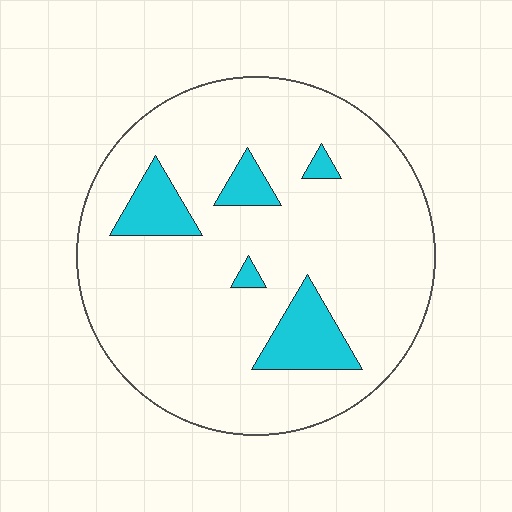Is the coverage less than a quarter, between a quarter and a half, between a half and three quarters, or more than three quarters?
Less than a quarter.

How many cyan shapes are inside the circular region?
5.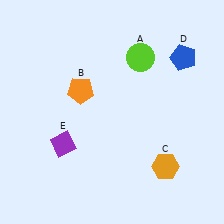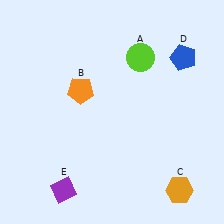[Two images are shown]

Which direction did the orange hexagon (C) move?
The orange hexagon (C) moved down.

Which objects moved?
The objects that moved are: the orange hexagon (C), the purple diamond (E).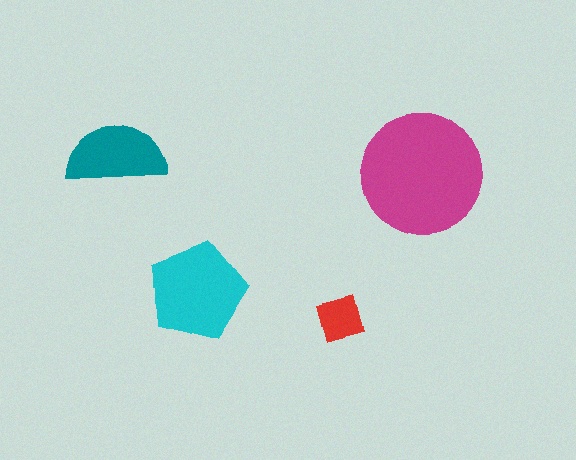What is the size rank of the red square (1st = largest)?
4th.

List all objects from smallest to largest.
The red square, the teal semicircle, the cyan pentagon, the magenta circle.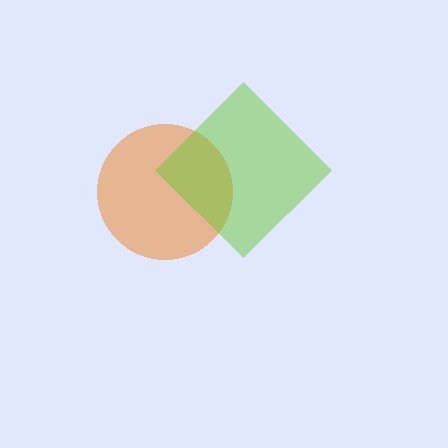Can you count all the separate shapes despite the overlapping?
Yes, there are 2 separate shapes.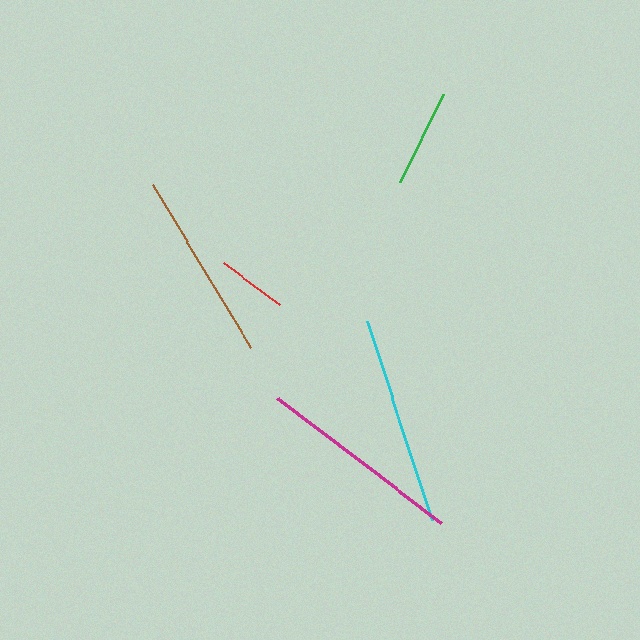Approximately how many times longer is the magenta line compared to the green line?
The magenta line is approximately 2.1 times the length of the green line.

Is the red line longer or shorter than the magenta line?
The magenta line is longer than the red line.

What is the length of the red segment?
The red segment is approximately 70 pixels long.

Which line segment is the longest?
The cyan line is the longest at approximately 209 pixels.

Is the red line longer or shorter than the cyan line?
The cyan line is longer than the red line.